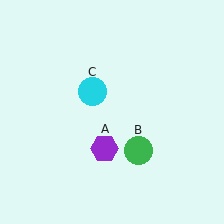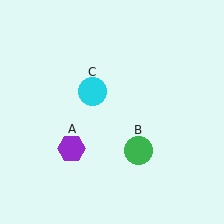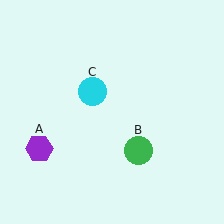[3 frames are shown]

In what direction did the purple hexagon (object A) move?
The purple hexagon (object A) moved left.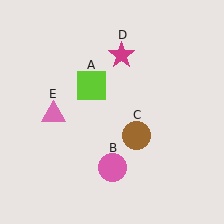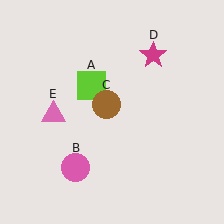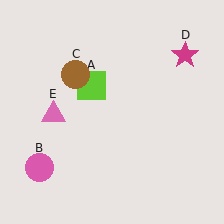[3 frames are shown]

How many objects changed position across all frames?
3 objects changed position: pink circle (object B), brown circle (object C), magenta star (object D).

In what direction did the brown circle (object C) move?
The brown circle (object C) moved up and to the left.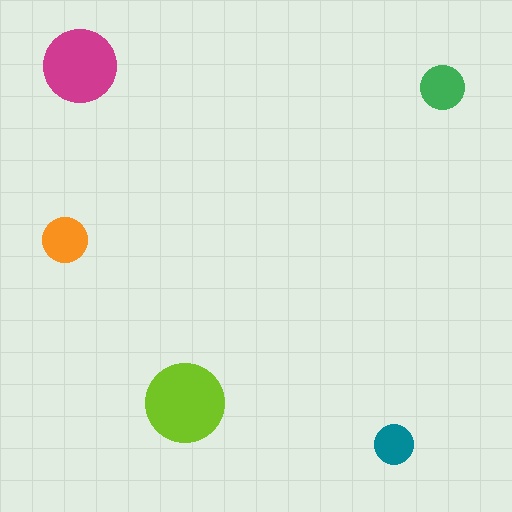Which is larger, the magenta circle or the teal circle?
The magenta one.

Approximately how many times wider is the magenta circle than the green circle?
About 1.5 times wider.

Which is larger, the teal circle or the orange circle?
The orange one.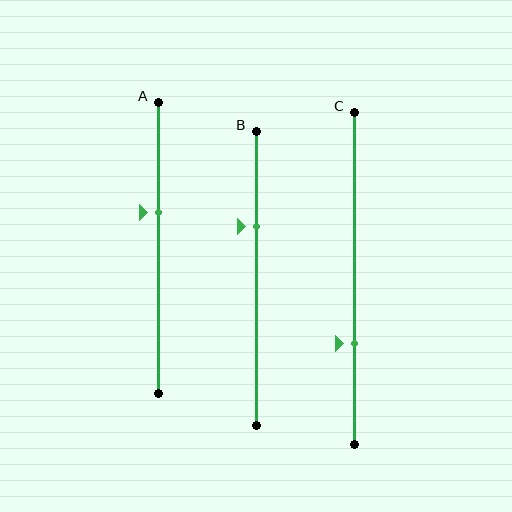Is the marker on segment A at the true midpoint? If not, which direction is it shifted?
No, the marker on segment A is shifted upward by about 12% of the segment length.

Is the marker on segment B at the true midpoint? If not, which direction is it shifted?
No, the marker on segment B is shifted upward by about 18% of the segment length.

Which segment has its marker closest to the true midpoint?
Segment A has its marker closest to the true midpoint.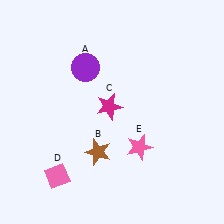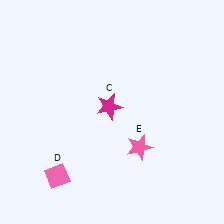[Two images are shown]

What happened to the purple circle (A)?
The purple circle (A) was removed in Image 2. It was in the top-left area of Image 1.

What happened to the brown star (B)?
The brown star (B) was removed in Image 2. It was in the bottom-left area of Image 1.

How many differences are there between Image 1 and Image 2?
There are 2 differences between the two images.